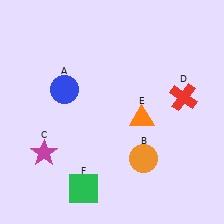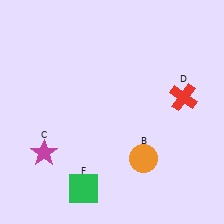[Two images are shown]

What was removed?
The blue circle (A), the orange triangle (E) were removed in Image 2.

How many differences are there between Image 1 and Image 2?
There are 2 differences between the two images.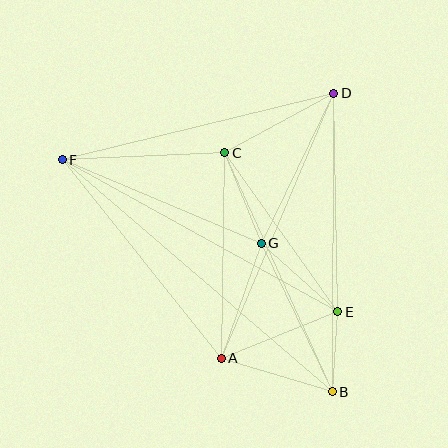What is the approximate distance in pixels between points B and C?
The distance between B and C is approximately 262 pixels.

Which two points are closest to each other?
Points B and E are closest to each other.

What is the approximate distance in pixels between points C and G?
The distance between C and G is approximately 98 pixels.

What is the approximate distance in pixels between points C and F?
The distance between C and F is approximately 163 pixels.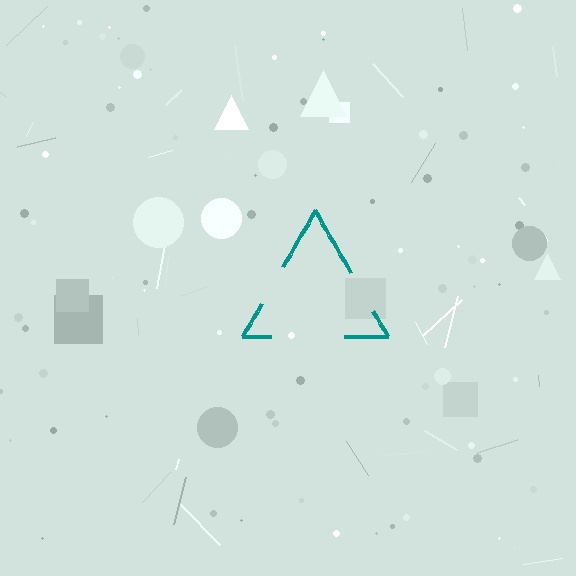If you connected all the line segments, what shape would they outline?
They would outline a triangle.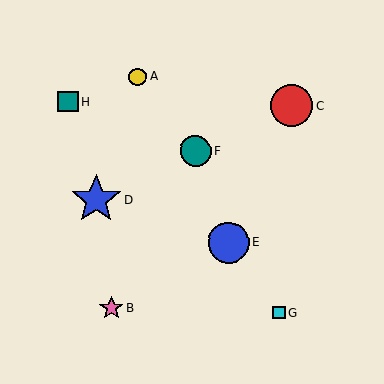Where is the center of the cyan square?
The center of the cyan square is at (279, 313).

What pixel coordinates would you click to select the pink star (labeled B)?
Click at (112, 308) to select the pink star B.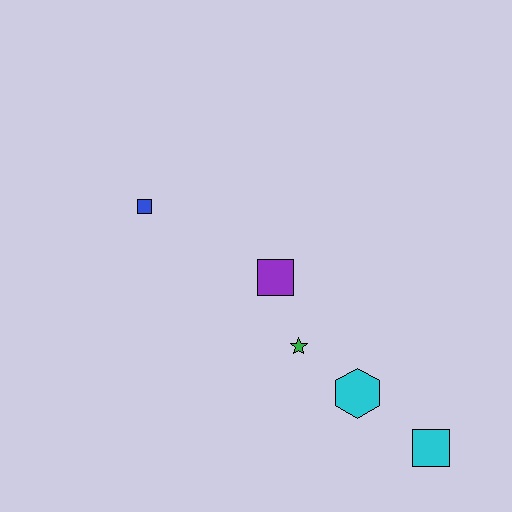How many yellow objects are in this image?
There are no yellow objects.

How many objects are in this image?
There are 5 objects.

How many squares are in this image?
There are 3 squares.